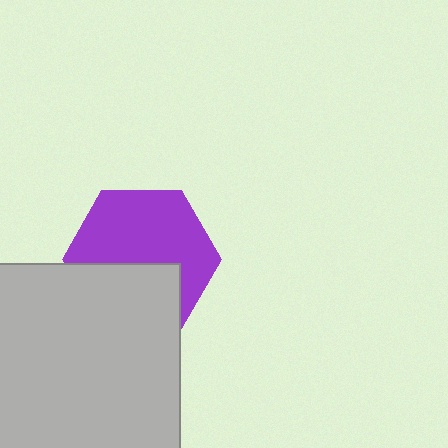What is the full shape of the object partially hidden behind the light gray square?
The partially hidden object is a purple hexagon.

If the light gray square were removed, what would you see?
You would see the complete purple hexagon.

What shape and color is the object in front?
The object in front is a light gray square.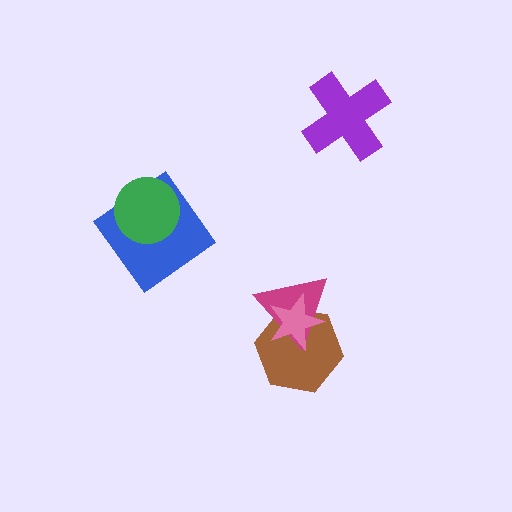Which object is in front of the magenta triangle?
The pink star is in front of the magenta triangle.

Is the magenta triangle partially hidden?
Yes, it is partially covered by another shape.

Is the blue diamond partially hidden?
Yes, it is partially covered by another shape.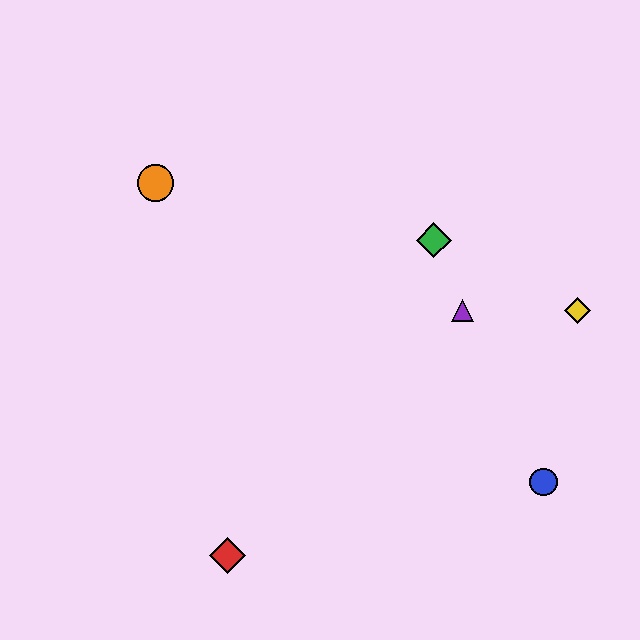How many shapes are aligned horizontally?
2 shapes (the yellow diamond, the purple triangle) are aligned horizontally.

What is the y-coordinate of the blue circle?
The blue circle is at y≈482.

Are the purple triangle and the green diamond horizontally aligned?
No, the purple triangle is at y≈311 and the green diamond is at y≈240.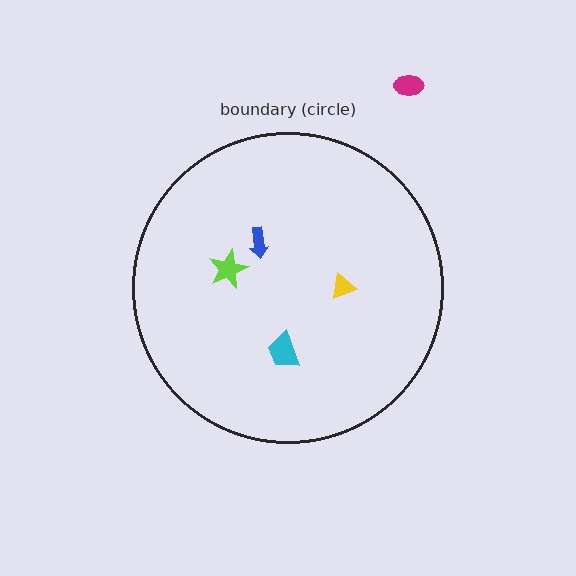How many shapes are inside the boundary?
4 inside, 1 outside.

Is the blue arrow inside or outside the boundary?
Inside.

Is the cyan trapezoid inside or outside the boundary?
Inside.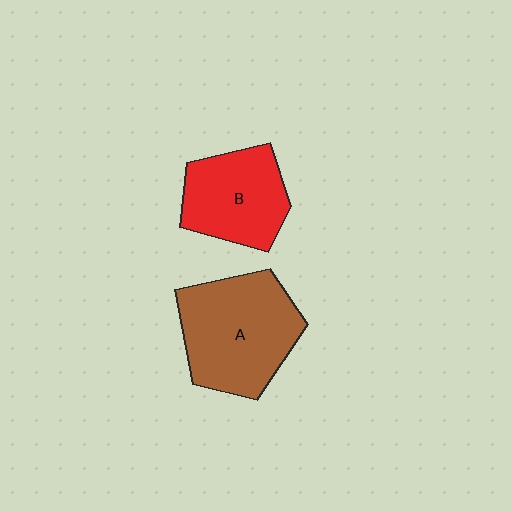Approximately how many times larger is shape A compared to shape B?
Approximately 1.4 times.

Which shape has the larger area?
Shape A (brown).